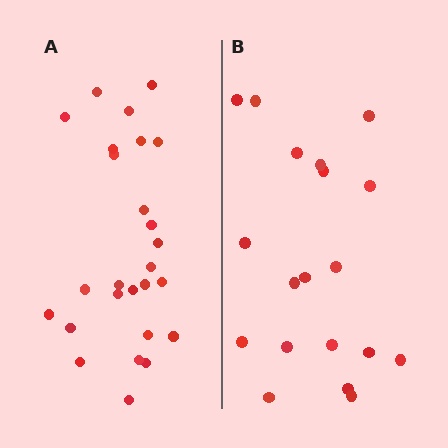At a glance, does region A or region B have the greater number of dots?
Region A (the left region) has more dots.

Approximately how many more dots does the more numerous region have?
Region A has roughly 8 or so more dots than region B.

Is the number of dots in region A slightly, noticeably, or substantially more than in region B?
Region A has noticeably more, but not dramatically so. The ratio is roughly 1.4 to 1.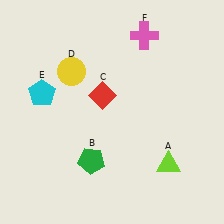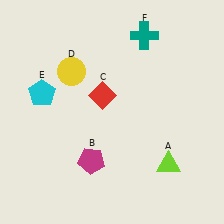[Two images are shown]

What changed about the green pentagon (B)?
In Image 1, B is green. In Image 2, it changed to magenta.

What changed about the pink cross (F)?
In Image 1, F is pink. In Image 2, it changed to teal.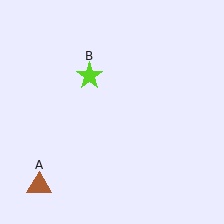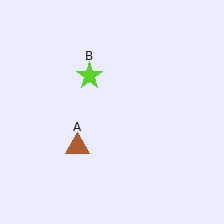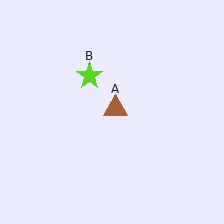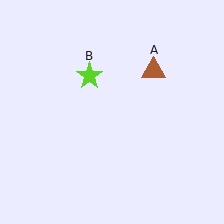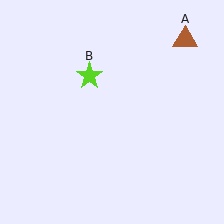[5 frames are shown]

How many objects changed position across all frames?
1 object changed position: brown triangle (object A).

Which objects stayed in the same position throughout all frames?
Lime star (object B) remained stationary.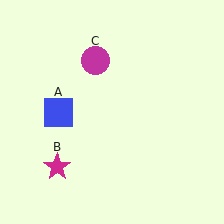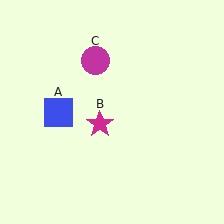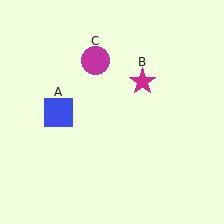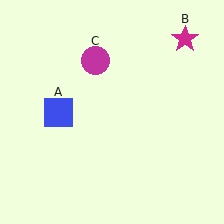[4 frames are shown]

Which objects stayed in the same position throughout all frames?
Blue square (object A) and magenta circle (object C) remained stationary.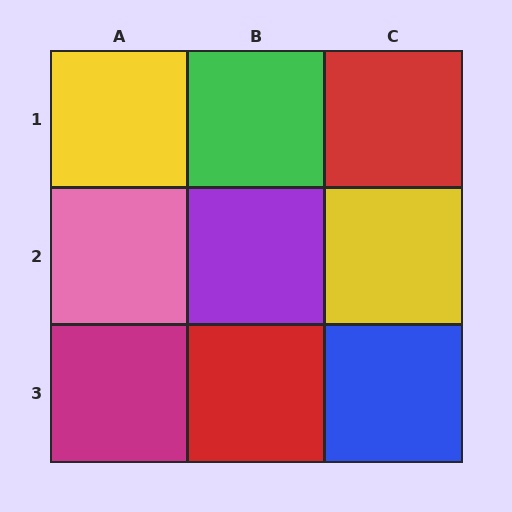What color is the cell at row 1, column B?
Green.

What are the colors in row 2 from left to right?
Pink, purple, yellow.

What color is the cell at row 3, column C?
Blue.